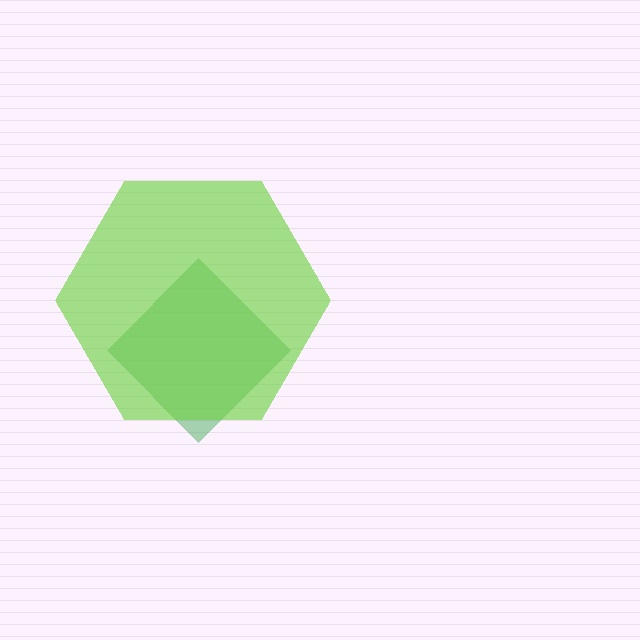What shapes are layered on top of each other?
The layered shapes are: a green diamond, a lime hexagon.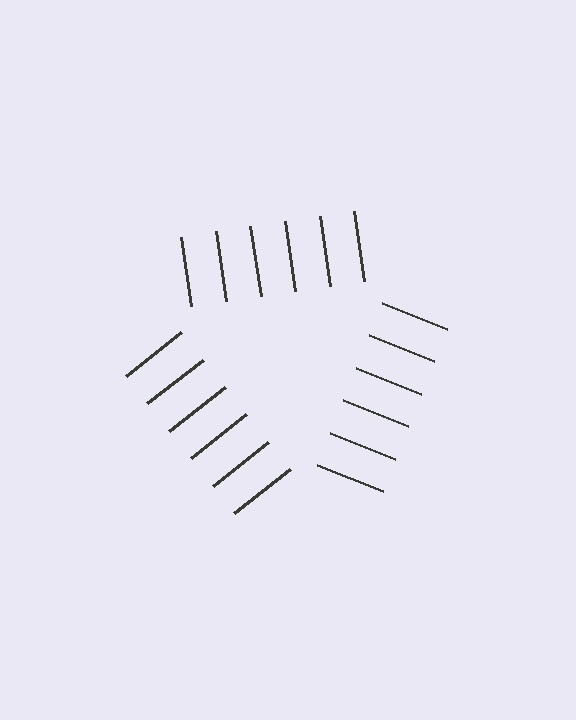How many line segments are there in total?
18 — 6 along each of the 3 edges.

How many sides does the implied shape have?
3 sides — the line-ends trace a triangle.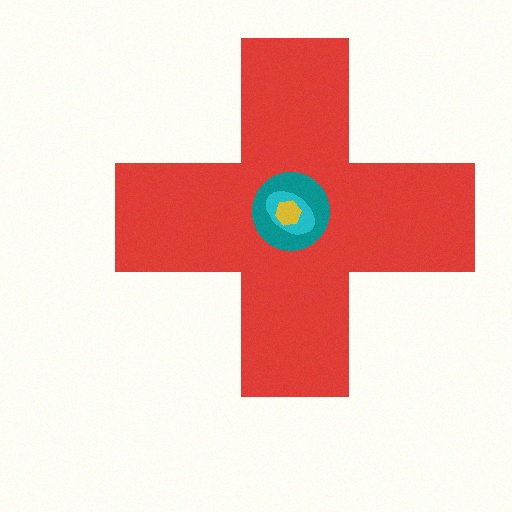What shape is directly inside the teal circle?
The cyan ellipse.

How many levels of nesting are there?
4.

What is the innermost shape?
The yellow hexagon.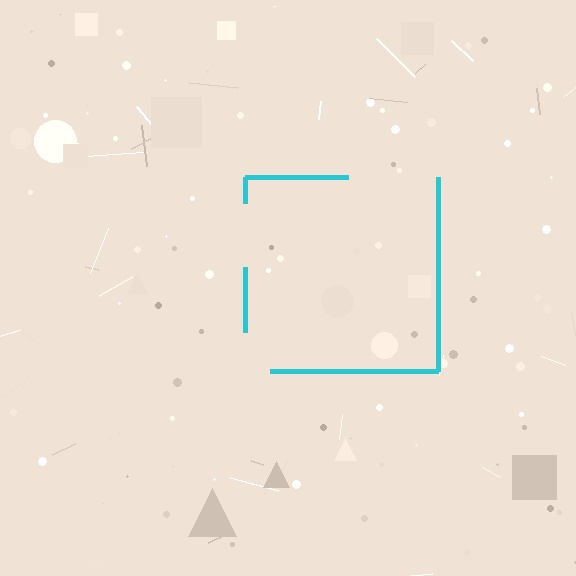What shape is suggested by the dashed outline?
The dashed outline suggests a square.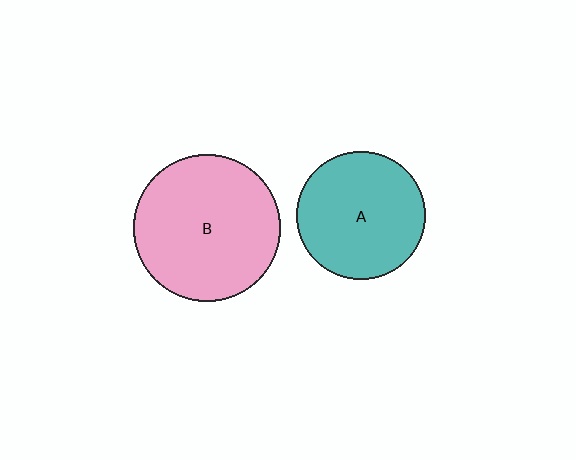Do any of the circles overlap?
No, none of the circles overlap.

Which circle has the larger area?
Circle B (pink).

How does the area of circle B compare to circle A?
Approximately 1.3 times.